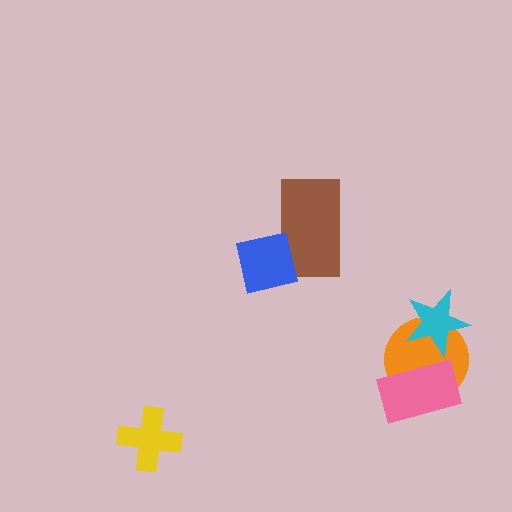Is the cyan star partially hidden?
No, no other shape covers it.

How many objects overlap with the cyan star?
1 object overlaps with the cyan star.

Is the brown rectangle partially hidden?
Yes, it is partially covered by another shape.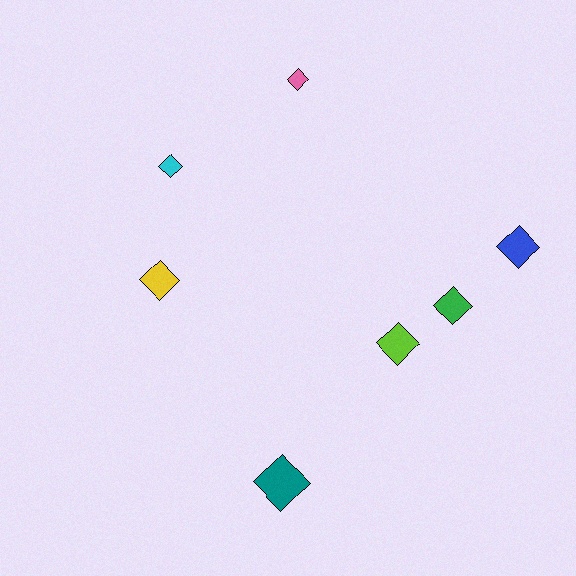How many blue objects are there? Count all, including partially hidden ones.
There is 1 blue object.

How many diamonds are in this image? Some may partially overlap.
There are 7 diamonds.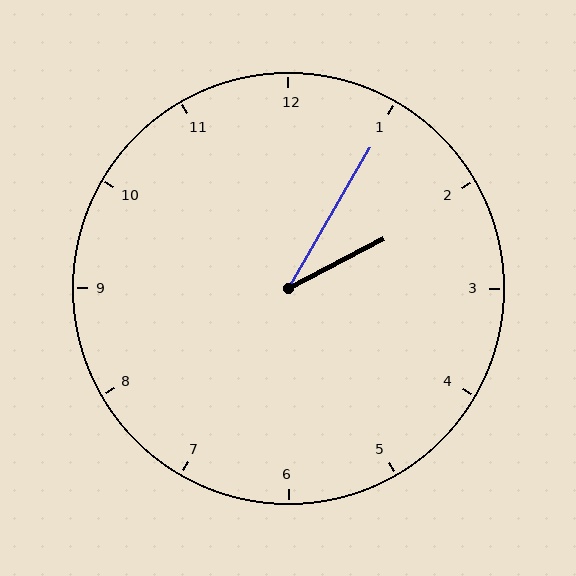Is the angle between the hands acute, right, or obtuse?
It is acute.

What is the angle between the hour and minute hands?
Approximately 32 degrees.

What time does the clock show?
2:05.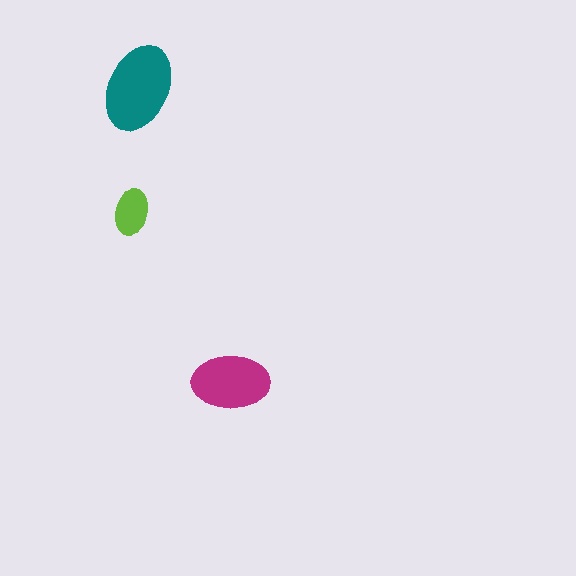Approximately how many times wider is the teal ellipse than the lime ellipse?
About 2 times wider.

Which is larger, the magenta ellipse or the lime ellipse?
The magenta one.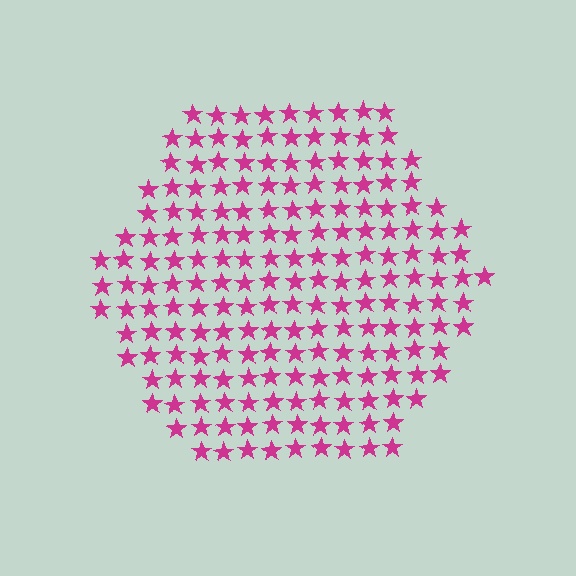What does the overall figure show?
The overall figure shows a hexagon.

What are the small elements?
The small elements are stars.